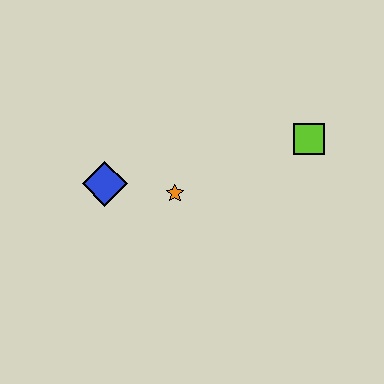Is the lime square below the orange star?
No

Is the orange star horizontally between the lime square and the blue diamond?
Yes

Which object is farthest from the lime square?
The blue diamond is farthest from the lime square.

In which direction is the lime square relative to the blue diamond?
The lime square is to the right of the blue diamond.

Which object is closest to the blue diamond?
The orange star is closest to the blue diamond.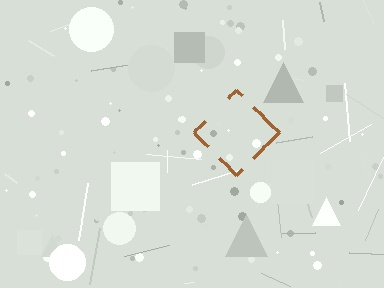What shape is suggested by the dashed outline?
The dashed outline suggests a diamond.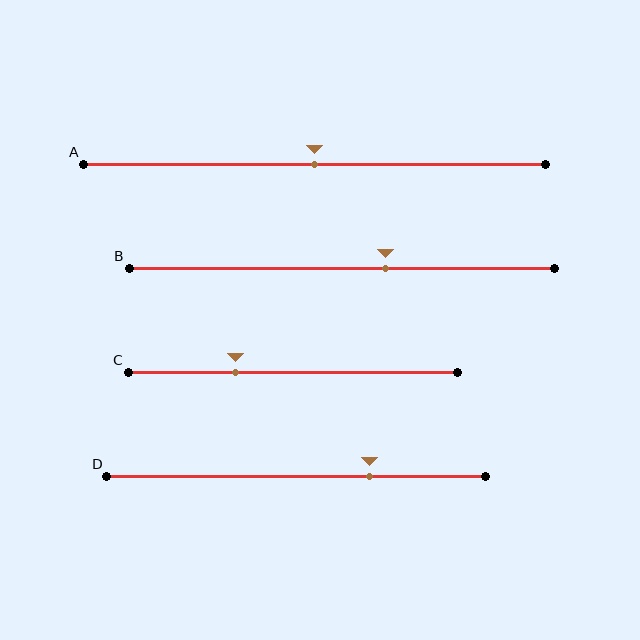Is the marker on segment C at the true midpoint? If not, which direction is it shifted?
No, the marker on segment C is shifted to the left by about 17% of the segment length.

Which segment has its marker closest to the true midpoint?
Segment A has its marker closest to the true midpoint.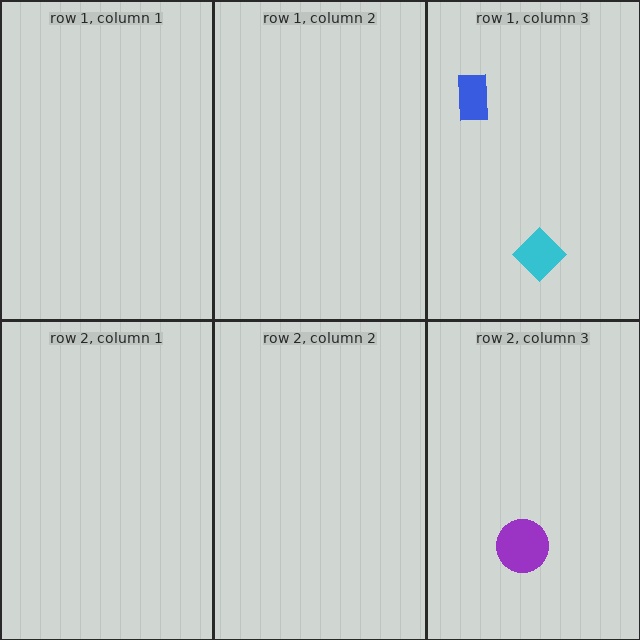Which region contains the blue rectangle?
The row 1, column 3 region.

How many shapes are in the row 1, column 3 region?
2.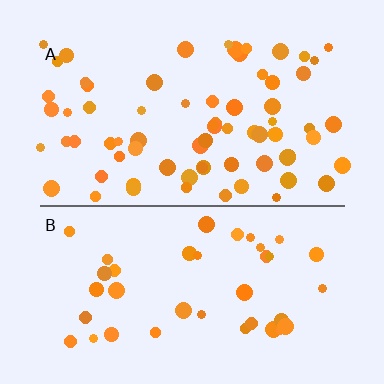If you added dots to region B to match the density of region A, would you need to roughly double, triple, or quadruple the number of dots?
Approximately double.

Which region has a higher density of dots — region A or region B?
A (the top).